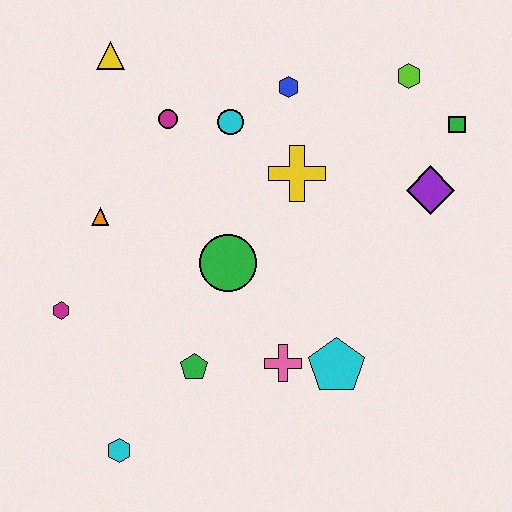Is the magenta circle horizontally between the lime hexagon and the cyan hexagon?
Yes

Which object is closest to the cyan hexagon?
The green pentagon is closest to the cyan hexagon.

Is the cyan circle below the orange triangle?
No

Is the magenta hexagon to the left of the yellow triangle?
Yes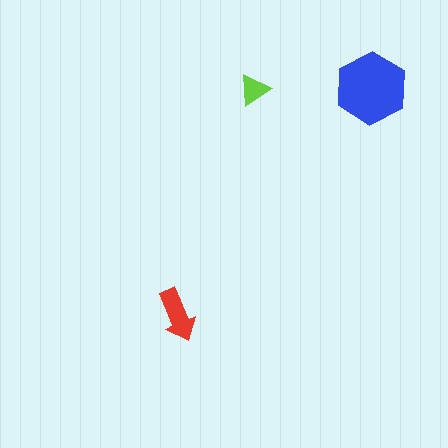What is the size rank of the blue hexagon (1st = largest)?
1st.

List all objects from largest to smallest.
The blue hexagon, the red arrow, the lime triangle.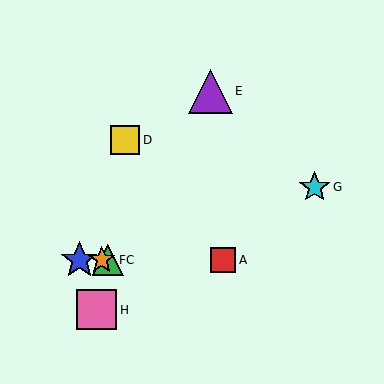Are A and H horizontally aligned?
No, A is at y≈260 and H is at y≈310.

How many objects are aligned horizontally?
4 objects (A, B, C, F) are aligned horizontally.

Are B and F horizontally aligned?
Yes, both are at y≈260.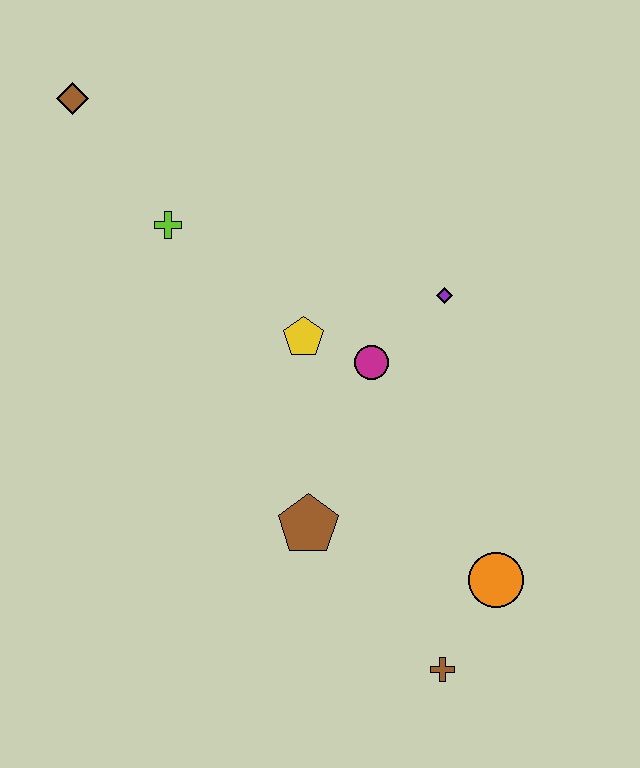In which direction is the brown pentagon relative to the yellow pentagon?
The brown pentagon is below the yellow pentagon.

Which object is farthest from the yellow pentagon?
The brown cross is farthest from the yellow pentagon.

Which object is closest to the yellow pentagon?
The magenta circle is closest to the yellow pentagon.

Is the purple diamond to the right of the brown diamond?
Yes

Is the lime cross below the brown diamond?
Yes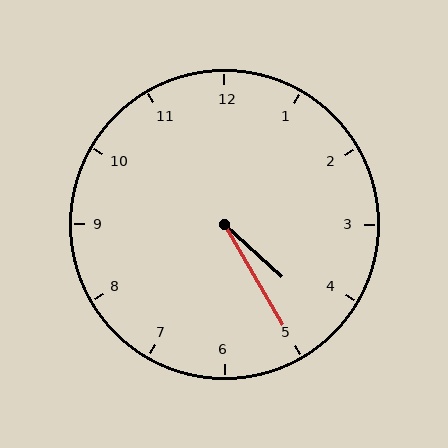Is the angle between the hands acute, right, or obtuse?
It is acute.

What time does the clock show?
4:25.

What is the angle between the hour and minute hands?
Approximately 18 degrees.